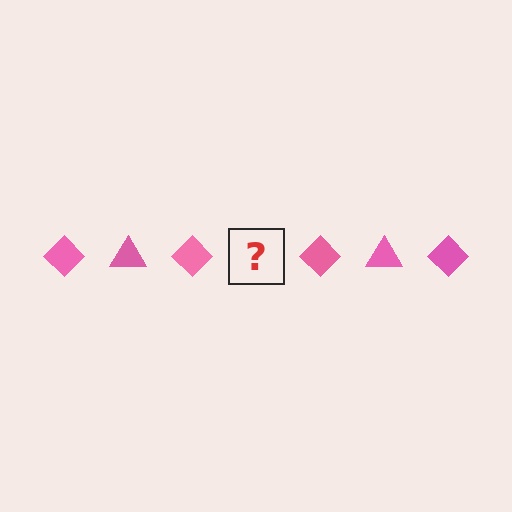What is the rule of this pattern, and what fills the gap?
The rule is that the pattern cycles through diamond, triangle shapes in pink. The gap should be filled with a pink triangle.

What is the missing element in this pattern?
The missing element is a pink triangle.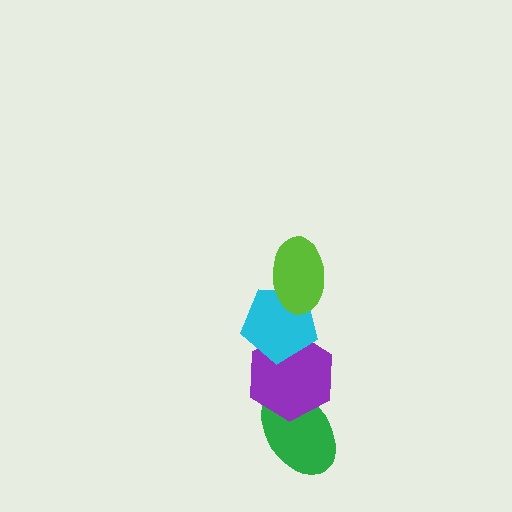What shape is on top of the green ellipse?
The purple hexagon is on top of the green ellipse.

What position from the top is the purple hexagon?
The purple hexagon is 3rd from the top.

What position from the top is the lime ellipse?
The lime ellipse is 1st from the top.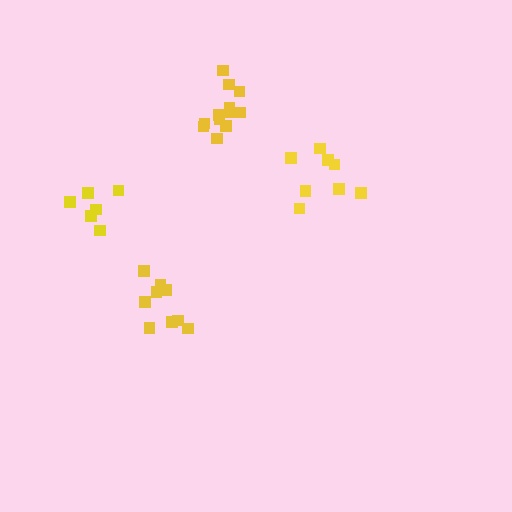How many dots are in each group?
Group 1: 12 dots, Group 2: 9 dots, Group 3: 8 dots, Group 4: 6 dots (35 total).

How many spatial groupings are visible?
There are 4 spatial groupings.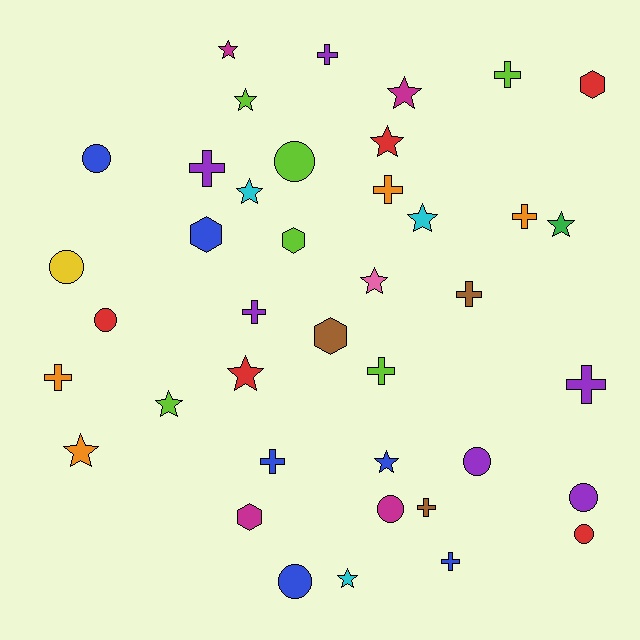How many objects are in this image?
There are 40 objects.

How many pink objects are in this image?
There is 1 pink object.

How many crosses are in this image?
There are 13 crosses.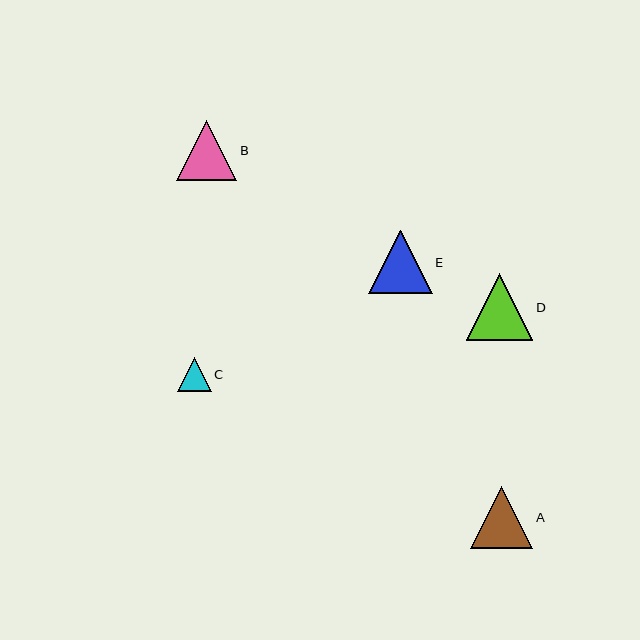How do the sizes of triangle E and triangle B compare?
Triangle E and triangle B are approximately the same size.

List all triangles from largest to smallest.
From largest to smallest: D, E, A, B, C.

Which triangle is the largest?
Triangle D is the largest with a size of approximately 67 pixels.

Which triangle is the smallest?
Triangle C is the smallest with a size of approximately 34 pixels.